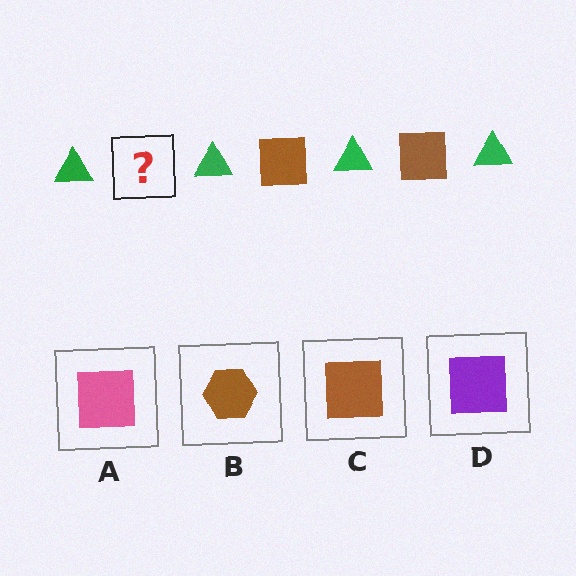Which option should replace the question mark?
Option C.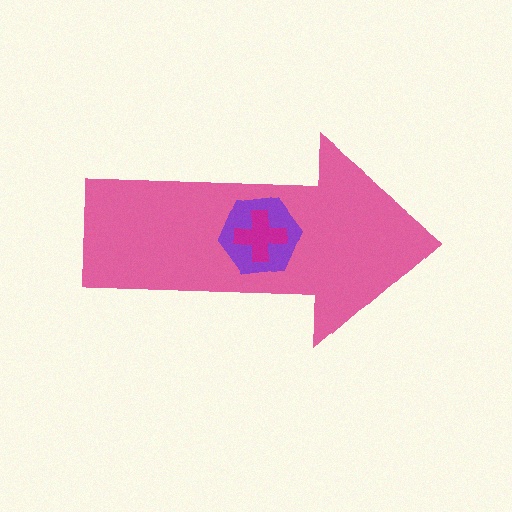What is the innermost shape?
The magenta cross.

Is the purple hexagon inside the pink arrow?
Yes.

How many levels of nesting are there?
3.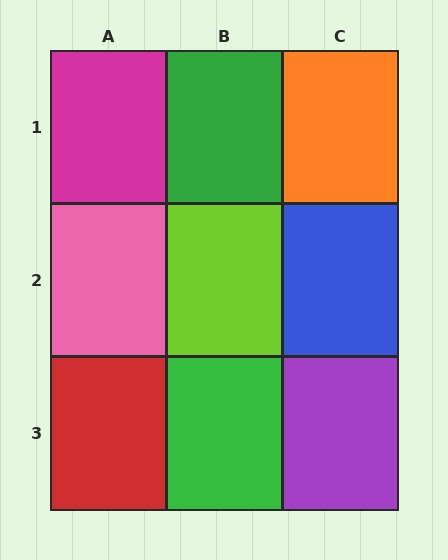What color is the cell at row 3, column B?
Green.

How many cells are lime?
1 cell is lime.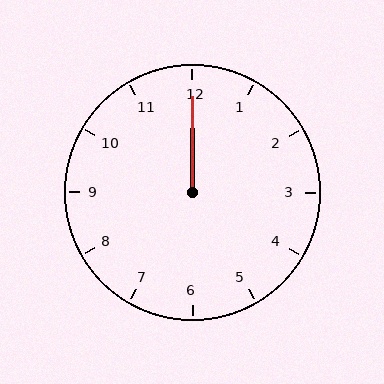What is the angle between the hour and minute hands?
Approximately 0 degrees.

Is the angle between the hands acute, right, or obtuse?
It is acute.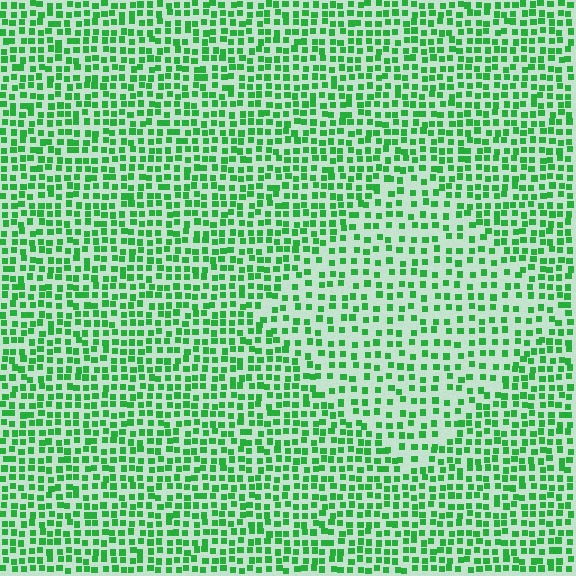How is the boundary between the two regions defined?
The boundary is defined by a change in element density (approximately 1.6x ratio). All elements are the same color, size, and shape.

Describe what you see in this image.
The image contains small green elements arranged at two different densities. A diamond-shaped region is visible where the elements are less densely packed than the surrounding area.